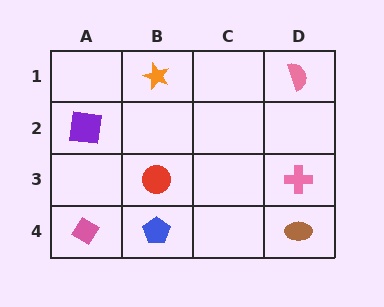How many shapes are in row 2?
1 shape.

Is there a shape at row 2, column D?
No, that cell is empty.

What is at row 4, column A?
A pink diamond.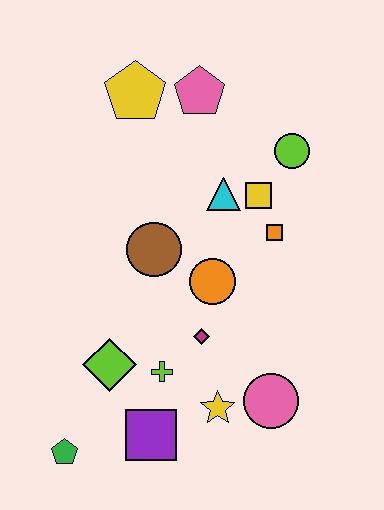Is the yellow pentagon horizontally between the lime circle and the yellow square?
No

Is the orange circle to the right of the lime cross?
Yes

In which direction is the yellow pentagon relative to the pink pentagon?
The yellow pentagon is to the left of the pink pentagon.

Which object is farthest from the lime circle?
The green pentagon is farthest from the lime circle.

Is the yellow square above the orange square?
Yes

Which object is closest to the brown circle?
The orange circle is closest to the brown circle.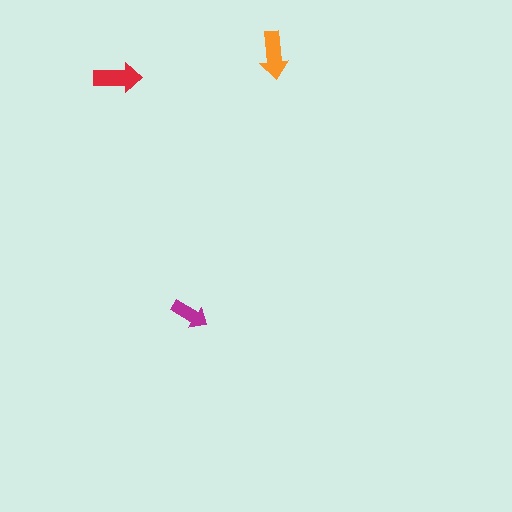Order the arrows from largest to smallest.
the red one, the orange one, the magenta one.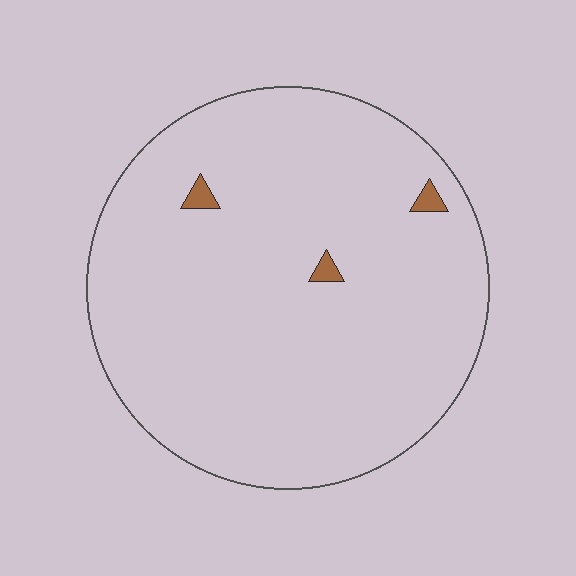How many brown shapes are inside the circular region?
3.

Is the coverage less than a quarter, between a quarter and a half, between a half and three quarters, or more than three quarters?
Less than a quarter.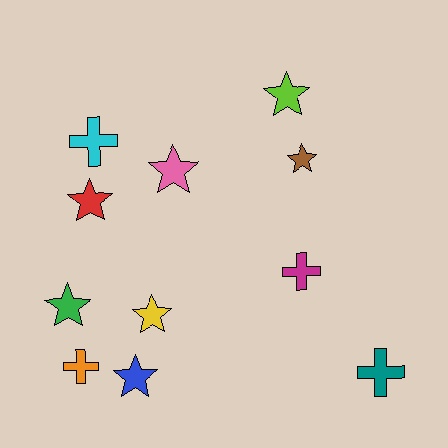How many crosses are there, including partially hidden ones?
There are 4 crosses.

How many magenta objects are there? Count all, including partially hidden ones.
There is 1 magenta object.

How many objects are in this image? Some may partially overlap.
There are 11 objects.